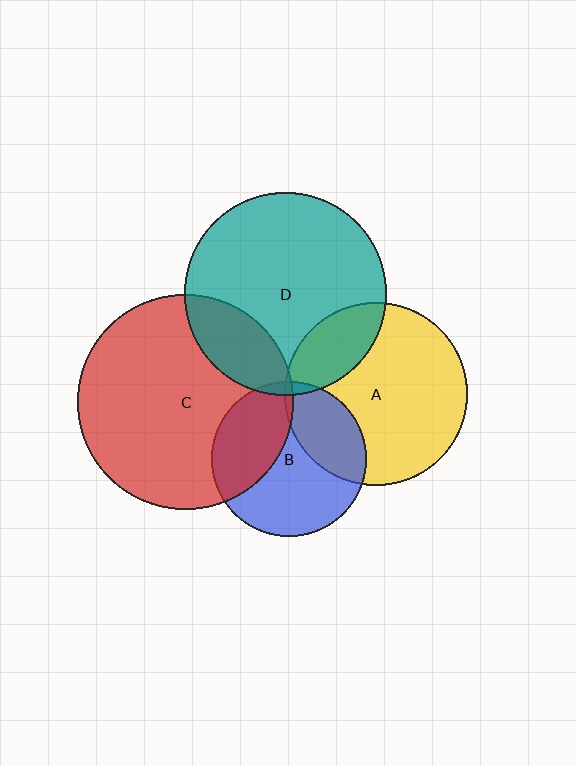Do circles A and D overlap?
Yes.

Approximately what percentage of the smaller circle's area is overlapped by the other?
Approximately 20%.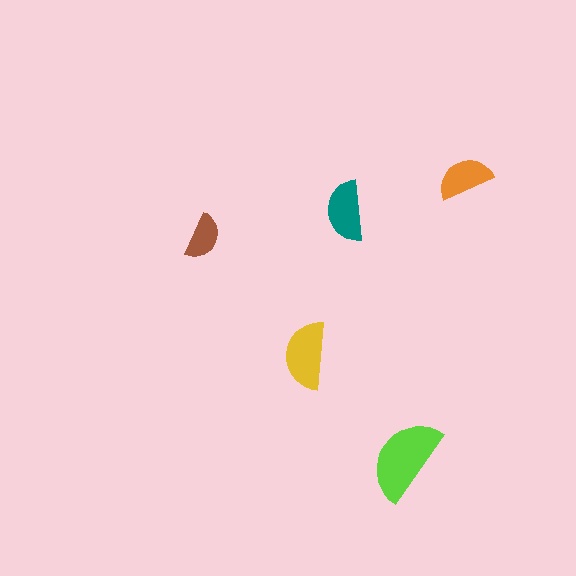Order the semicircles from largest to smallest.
the lime one, the yellow one, the teal one, the orange one, the brown one.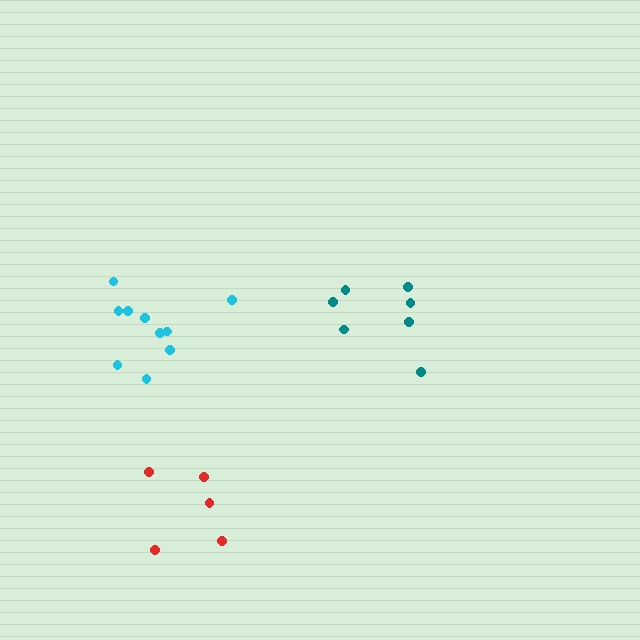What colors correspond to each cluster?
The clusters are colored: teal, cyan, red.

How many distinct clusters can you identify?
There are 3 distinct clusters.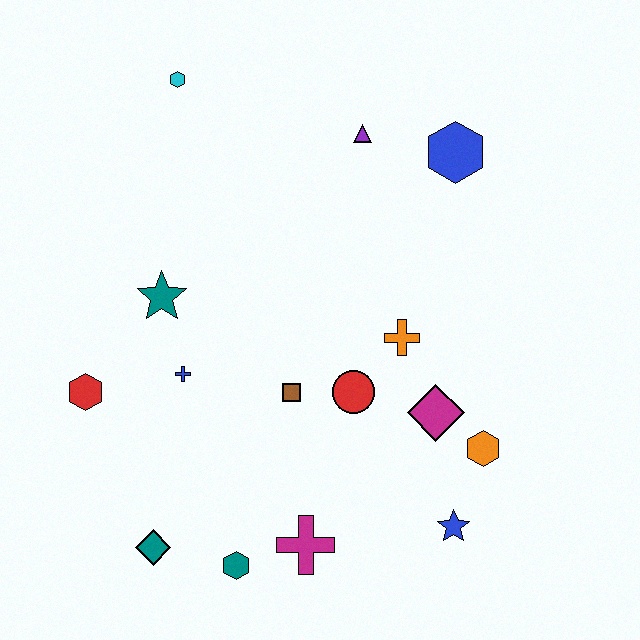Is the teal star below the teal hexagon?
No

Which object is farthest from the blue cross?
The blue hexagon is farthest from the blue cross.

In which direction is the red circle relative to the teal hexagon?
The red circle is above the teal hexagon.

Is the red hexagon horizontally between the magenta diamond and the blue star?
No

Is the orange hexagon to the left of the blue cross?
No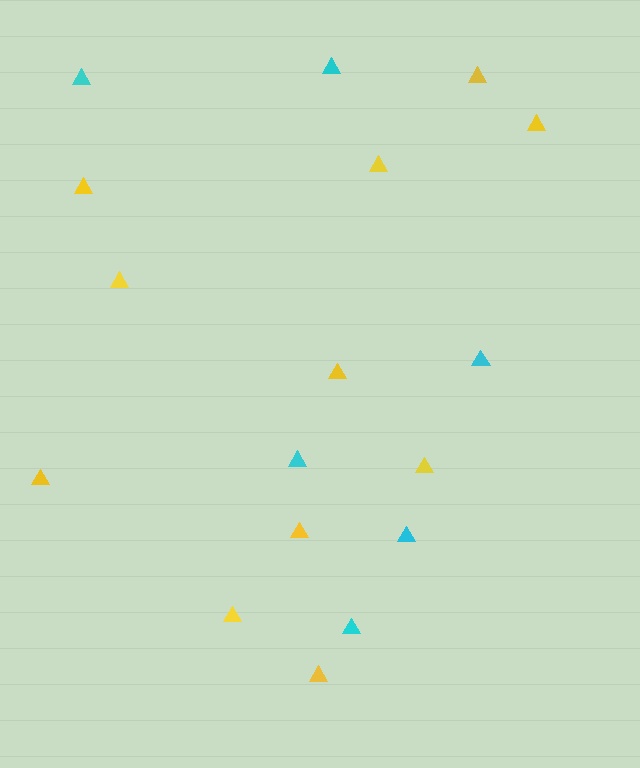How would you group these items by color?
There are 2 groups: one group of cyan triangles (6) and one group of yellow triangles (11).